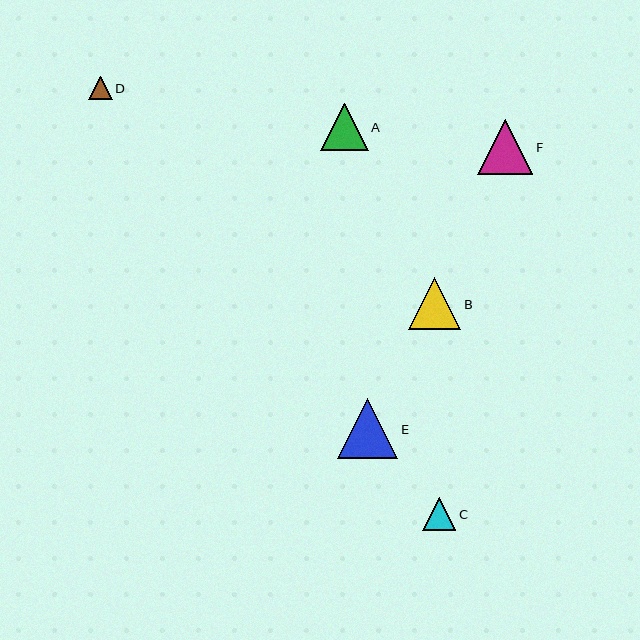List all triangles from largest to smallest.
From largest to smallest: E, F, B, A, C, D.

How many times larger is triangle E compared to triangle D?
Triangle E is approximately 2.5 times the size of triangle D.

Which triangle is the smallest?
Triangle D is the smallest with a size of approximately 24 pixels.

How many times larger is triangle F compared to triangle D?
Triangle F is approximately 2.3 times the size of triangle D.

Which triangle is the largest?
Triangle E is the largest with a size of approximately 60 pixels.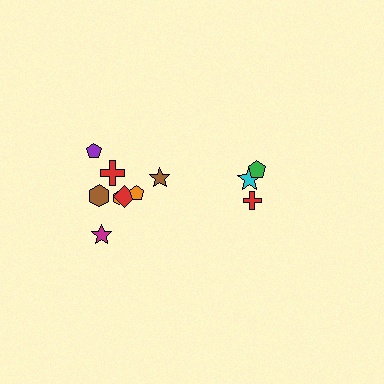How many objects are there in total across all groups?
There are 11 objects.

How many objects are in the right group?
There are 3 objects.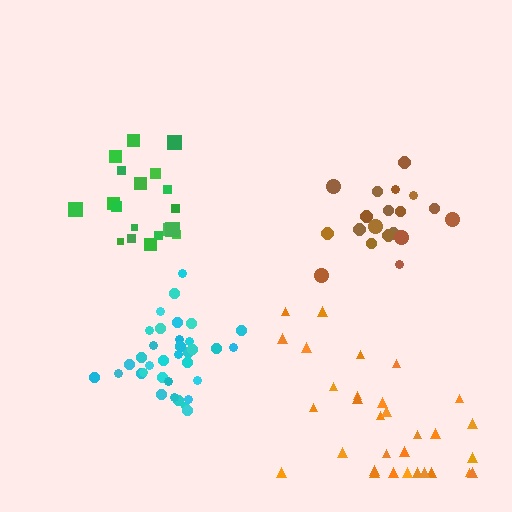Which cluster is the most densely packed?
Cyan.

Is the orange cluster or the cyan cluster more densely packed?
Cyan.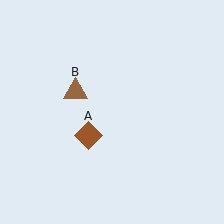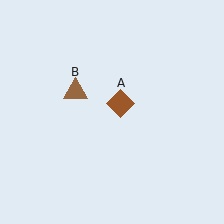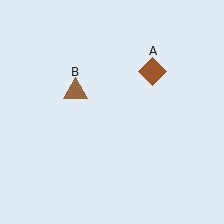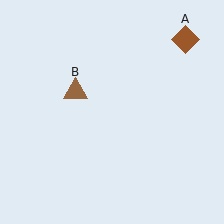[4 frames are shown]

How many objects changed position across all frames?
1 object changed position: brown diamond (object A).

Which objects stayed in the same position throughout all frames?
Brown triangle (object B) remained stationary.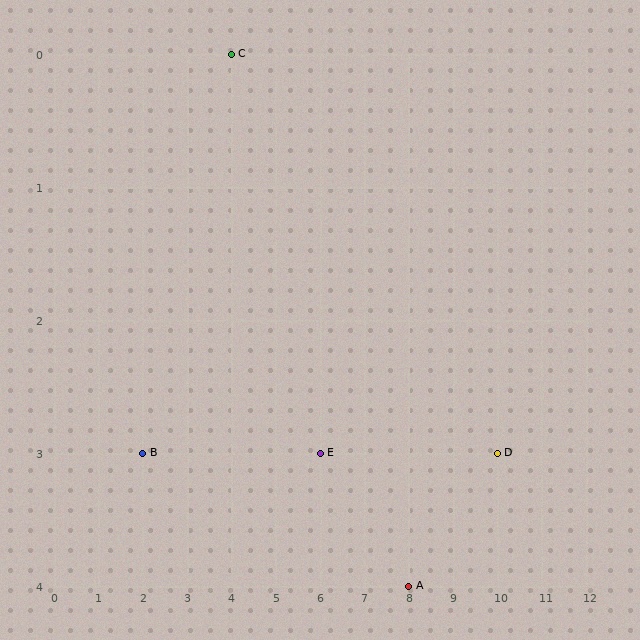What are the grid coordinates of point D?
Point D is at grid coordinates (10, 3).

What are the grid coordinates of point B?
Point B is at grid coordinates (2, 3).